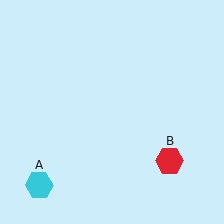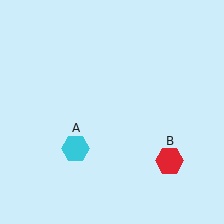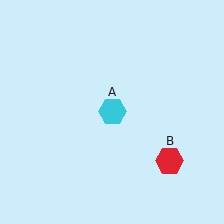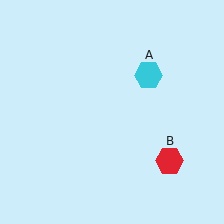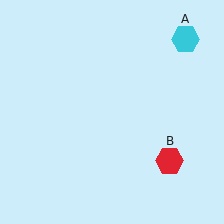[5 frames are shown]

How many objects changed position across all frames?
1 object changed position: cyan hexagon (object A).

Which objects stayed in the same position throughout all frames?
Red hexagon (object B) remained stationary.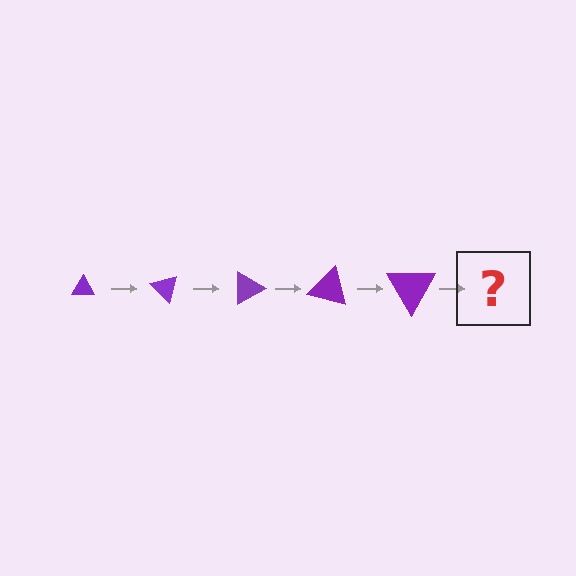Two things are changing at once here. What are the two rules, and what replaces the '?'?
The two rules are that the triangle grows larger each step and it rotates 45 degrees each step. The '?' should be a triangle, larger than the previous one and rotated 225 degrees from the start.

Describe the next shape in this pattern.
It should be a triangle, larger than the previous one and rotated 225 degrees from the start.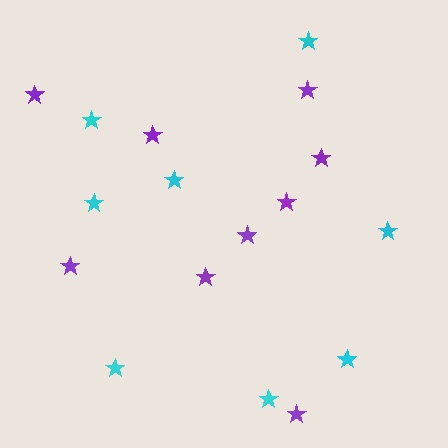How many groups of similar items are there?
There are 2 groups: one group of cyan stars (8) and one group of purple stars (9).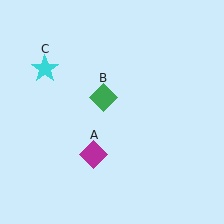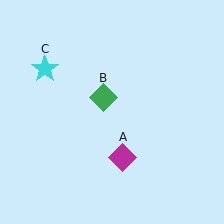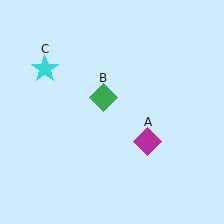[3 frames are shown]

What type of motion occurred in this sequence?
The magenta diamond (object A) rotated counterclockwise around the center of the scene.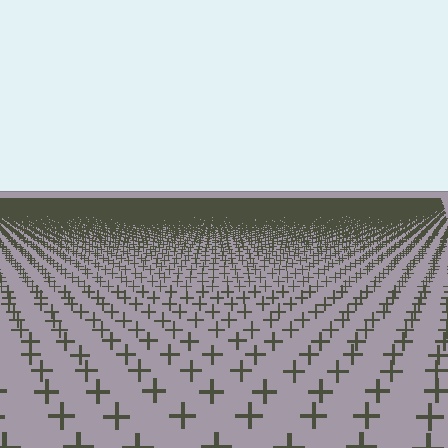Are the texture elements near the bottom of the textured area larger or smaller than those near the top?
Larger. Near the bottom, elements are closer to the viewer and appear at a bigger on-screen size.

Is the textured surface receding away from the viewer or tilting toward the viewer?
The surface is receding away from the viewer. Texture elements get smaller and denser toward the top.